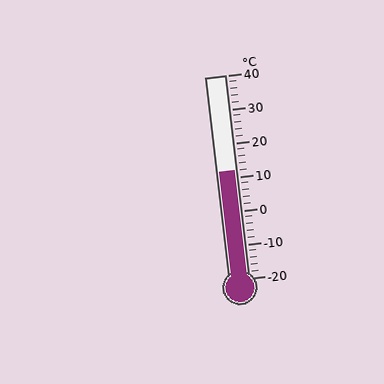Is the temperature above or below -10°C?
The temperature is above -10°C.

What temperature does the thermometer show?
The thermometer shows approximately 12°C.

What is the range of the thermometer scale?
The thermometer scale ranges from -20°C to 40°C.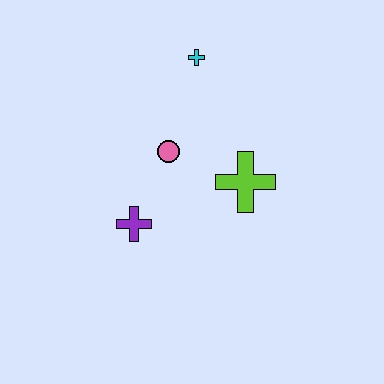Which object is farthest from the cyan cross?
The purple cross is farthest from the cyan cross.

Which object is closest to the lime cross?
The pink circle is closest to the lime cross.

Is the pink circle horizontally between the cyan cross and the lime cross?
No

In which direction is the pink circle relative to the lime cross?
The pink circle is to the left of the lime cross.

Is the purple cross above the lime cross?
No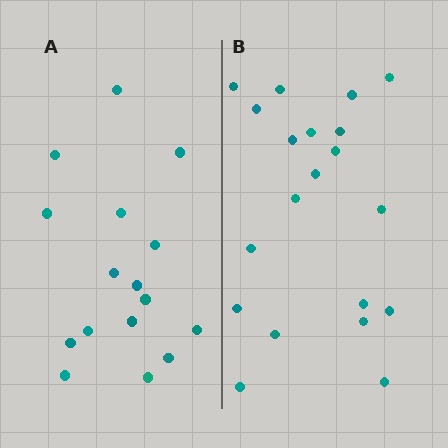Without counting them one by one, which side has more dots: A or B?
Region B (the right region) has more dots.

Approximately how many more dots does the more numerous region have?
Region B has about 4 more dots than region A.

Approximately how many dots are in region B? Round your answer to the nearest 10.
About 20 dots.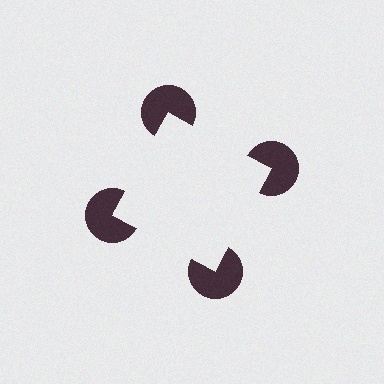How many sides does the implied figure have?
4 sides.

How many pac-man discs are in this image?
There are 4 — one at each vertex of the illusory square.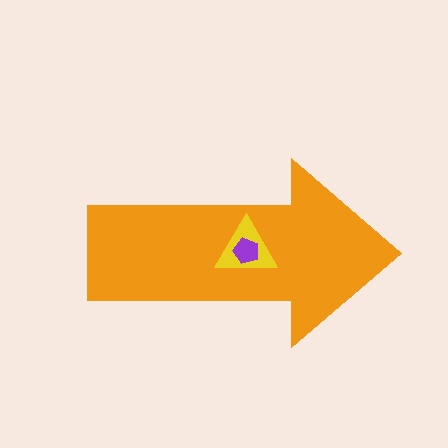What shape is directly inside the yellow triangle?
The purple pentagon.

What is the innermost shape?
The purple pentagon.